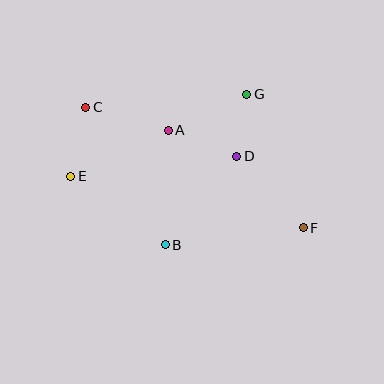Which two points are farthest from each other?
Points C and F are farthest from each other.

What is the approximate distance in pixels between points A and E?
The distance between A and E is approximately 108 pixels.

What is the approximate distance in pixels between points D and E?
The distance between D and E is approximately 168 pixels.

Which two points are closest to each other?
Points D and G are closest to each other.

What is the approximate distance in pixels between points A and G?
The distance between A and G is approximately 87 pixels.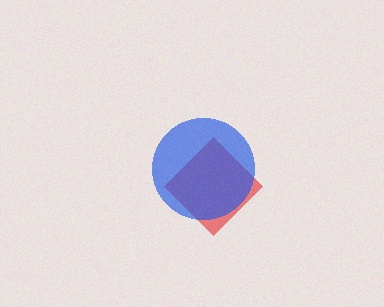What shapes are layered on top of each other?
The layered shapes are: a red diamond, a blue circle.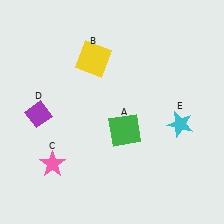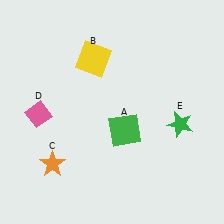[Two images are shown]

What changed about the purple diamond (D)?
In Image 1, D is purple. In Image 2, it changed to pink.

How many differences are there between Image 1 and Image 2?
There are 3 differences between the two images.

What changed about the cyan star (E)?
In Image 1, E is cyan. In Image 2, it changed to green.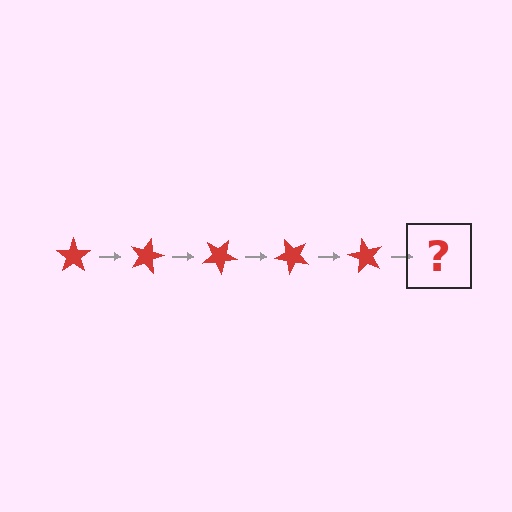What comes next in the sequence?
The next element should be a red star rotated 75 degrees.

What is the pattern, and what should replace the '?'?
The pattern is that the star rotates 15 degrees each step. The '?' should be a red star rotated 75 degrees.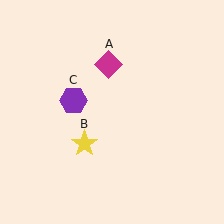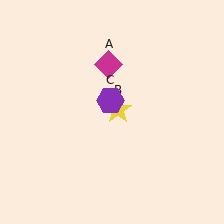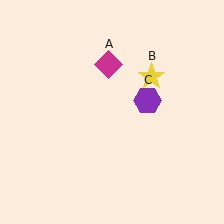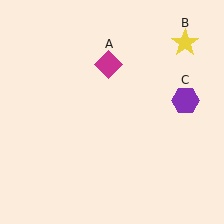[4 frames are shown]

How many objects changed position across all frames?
2 objects changed position: yellow star (object B), purple hexagon (object C).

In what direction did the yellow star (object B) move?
The yellow star (object B) moved up and to the right.